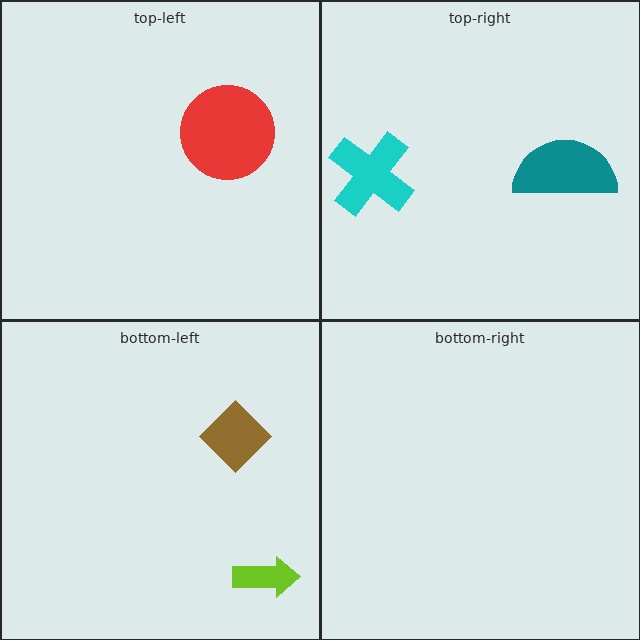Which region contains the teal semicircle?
The top-right region.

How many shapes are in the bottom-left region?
2.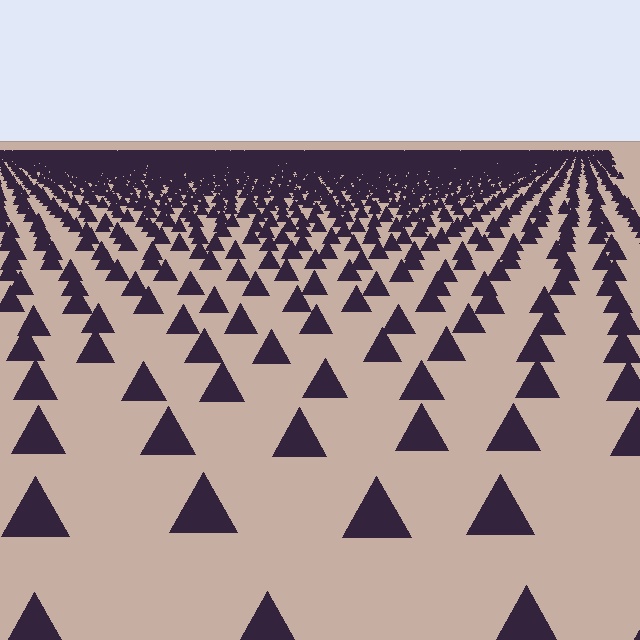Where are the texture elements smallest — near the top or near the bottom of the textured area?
Near the top.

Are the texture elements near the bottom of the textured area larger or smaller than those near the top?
Larger. Near the bottom, elements are closer to the viewer and appear at a bigger on-screen size.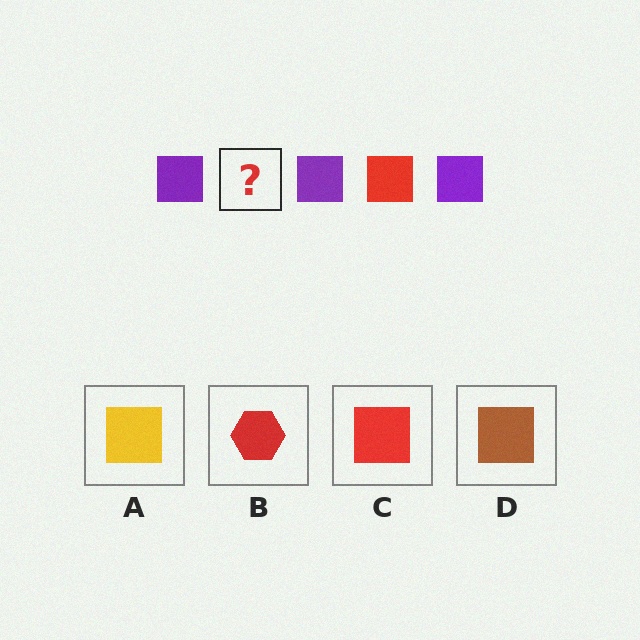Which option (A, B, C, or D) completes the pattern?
C.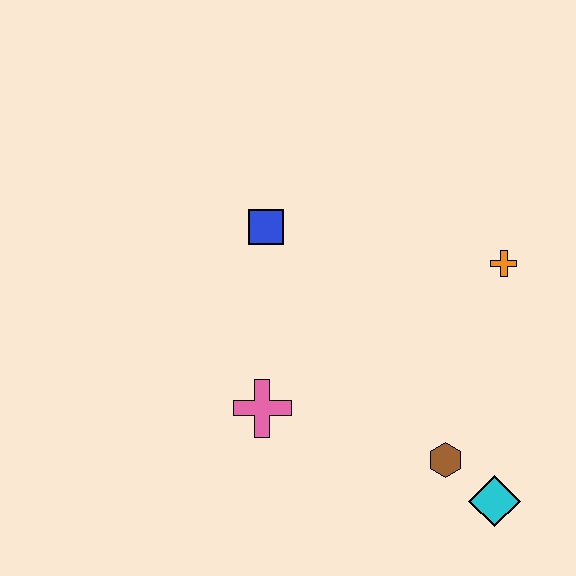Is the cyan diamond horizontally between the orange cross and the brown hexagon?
Yes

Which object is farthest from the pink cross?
The orange cross is farthest from the pink cross.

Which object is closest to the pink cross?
The blue square is closest to the pink cross.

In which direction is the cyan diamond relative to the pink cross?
The cyan diamond is to the right of the pink cross.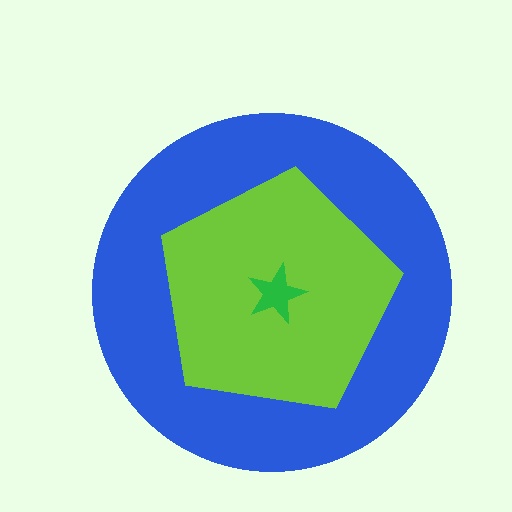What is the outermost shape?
The blue circle.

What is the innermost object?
The green star.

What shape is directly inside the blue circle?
The lime pentagon.